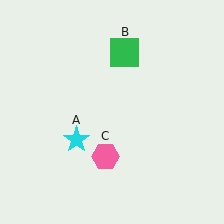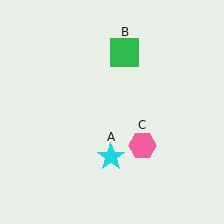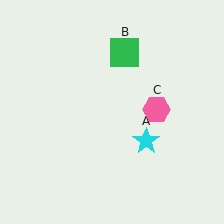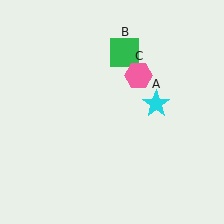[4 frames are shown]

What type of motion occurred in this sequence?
The cyan star (object A), pink hexagon (object C) rotated counterclockwise around the center of the scene.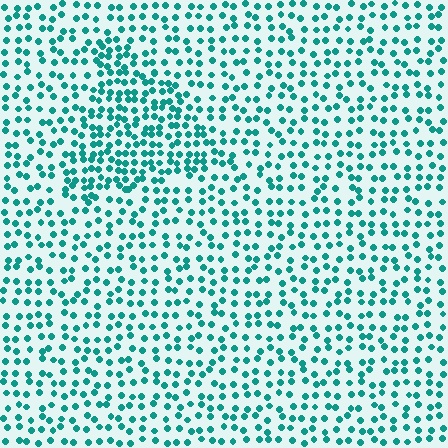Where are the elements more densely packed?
The elements are more densely packed inside the triangle boundary.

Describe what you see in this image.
The image contains small teal elements arranged at two different densities. A triangle-shaped region is visible where the elements are more densely packed than the surrounding area.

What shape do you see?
I see a triangle.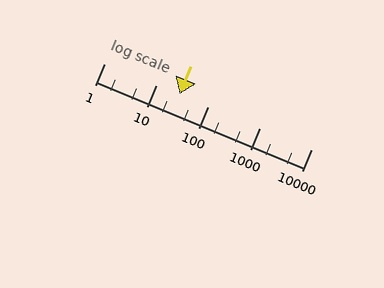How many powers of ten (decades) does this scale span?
The scale spans 4 decades, from 1 to 10000.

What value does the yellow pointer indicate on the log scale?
The pointer indicates approximately 29.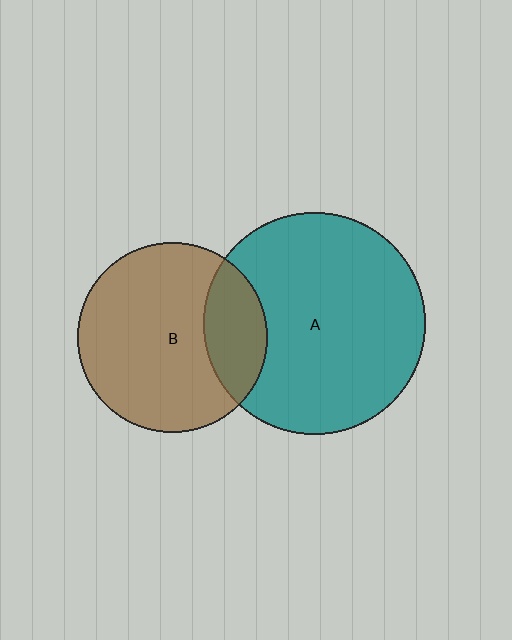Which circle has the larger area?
Circle A (teal).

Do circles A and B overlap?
Yes.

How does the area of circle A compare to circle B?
Approximately 1.4 times.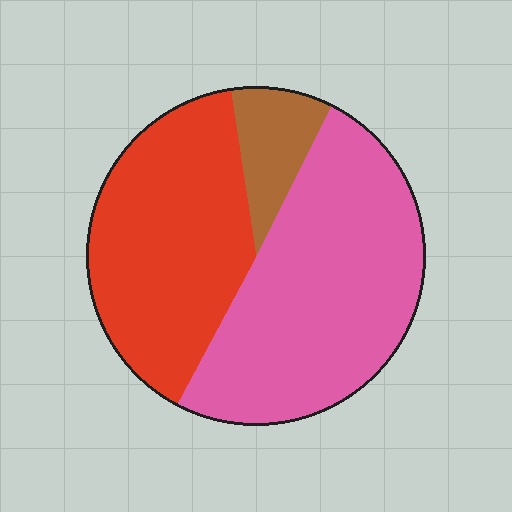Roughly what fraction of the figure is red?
Red covers roughly 40% of the figure.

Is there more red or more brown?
Red.